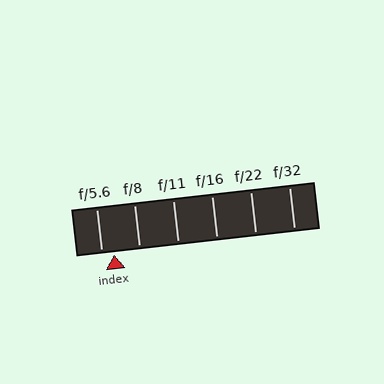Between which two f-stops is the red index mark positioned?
The index mark is between f/5.6 and f/8.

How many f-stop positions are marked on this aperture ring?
There are 6 f-stop positions marked.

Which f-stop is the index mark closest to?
The index mark is closest to f/5.6.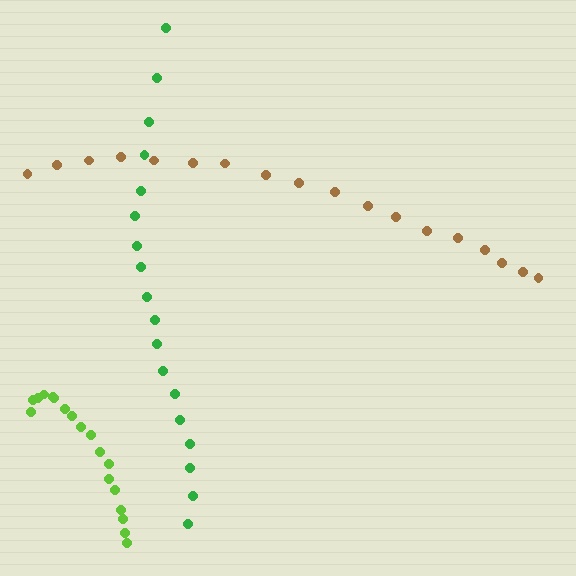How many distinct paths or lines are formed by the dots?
There are 3 distinct paths.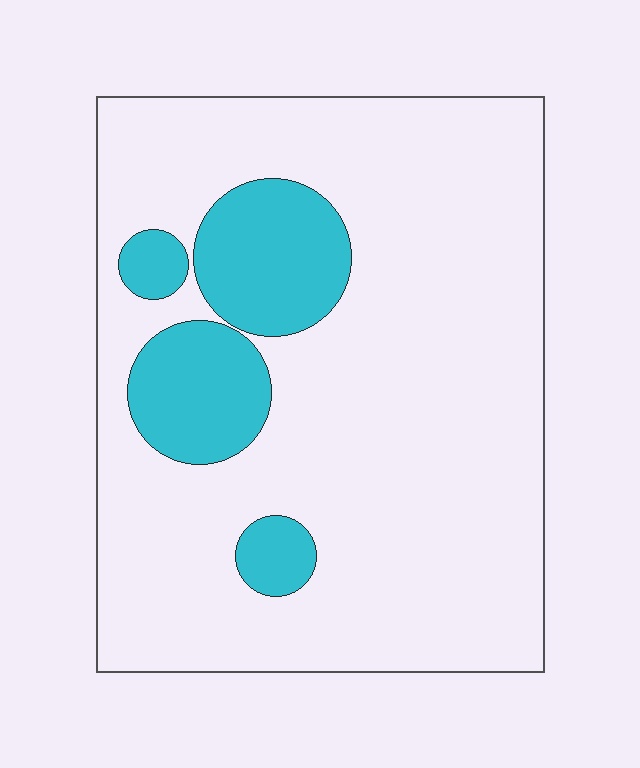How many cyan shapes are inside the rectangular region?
4.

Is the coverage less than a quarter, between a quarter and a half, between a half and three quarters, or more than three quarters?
Less than a quarter.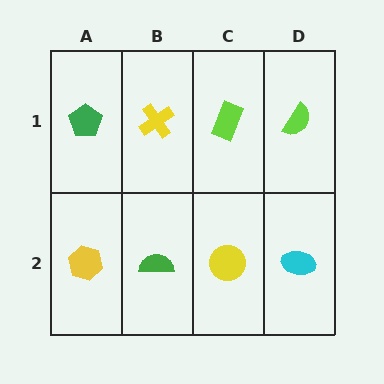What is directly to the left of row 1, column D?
A lime rectangle.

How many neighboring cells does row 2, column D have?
2.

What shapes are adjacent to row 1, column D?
A cyan ellipse (row 2, column D), a lime rectangle (row 1, column C).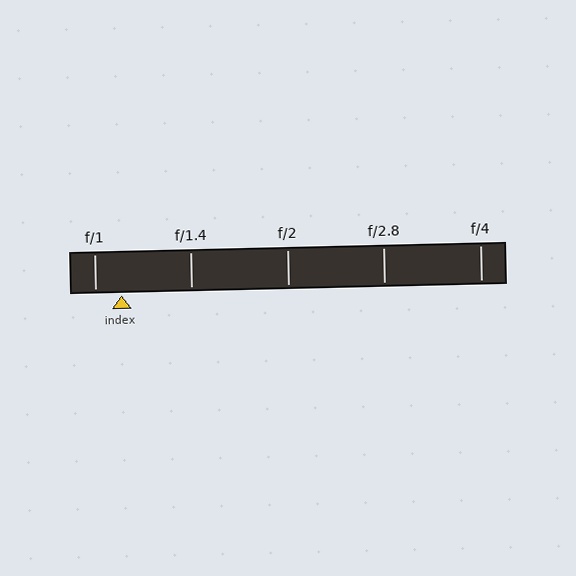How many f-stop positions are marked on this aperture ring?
There are 5 f-stop positions marked.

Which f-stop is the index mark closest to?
The index mark is closest to f/1.